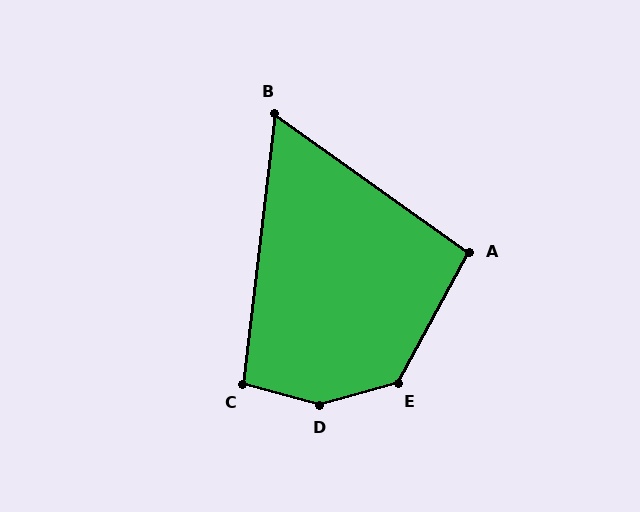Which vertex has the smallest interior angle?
B, at approximately 61 degrees.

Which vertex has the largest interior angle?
D, at approximately 149 degrees.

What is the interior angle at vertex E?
Approximately 134 degrees (obtuse).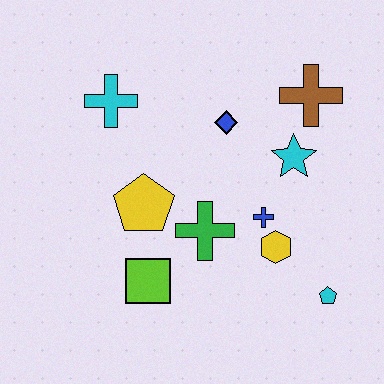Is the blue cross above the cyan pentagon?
Yes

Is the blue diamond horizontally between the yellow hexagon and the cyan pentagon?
No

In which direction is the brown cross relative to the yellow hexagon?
The brown cross is above the yellow hexagon.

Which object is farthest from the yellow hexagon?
The cyan cross is farthest from the yellow hexagon.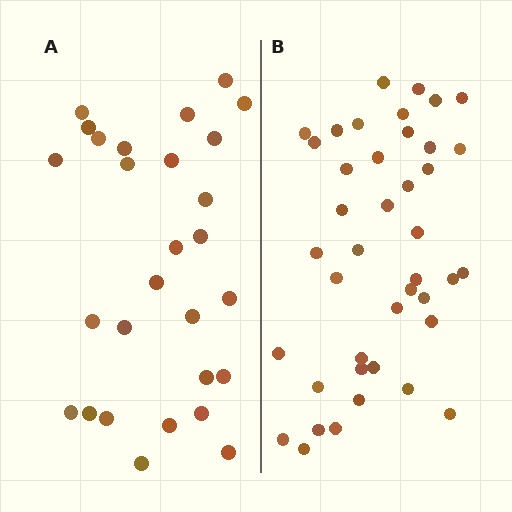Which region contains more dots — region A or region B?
Region B (the right region) has more dots.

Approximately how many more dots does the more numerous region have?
Region B has approximately 15 more dots than region A.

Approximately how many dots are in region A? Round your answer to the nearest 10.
About 30 dots. (The exact count is 28, which rounds to 30.)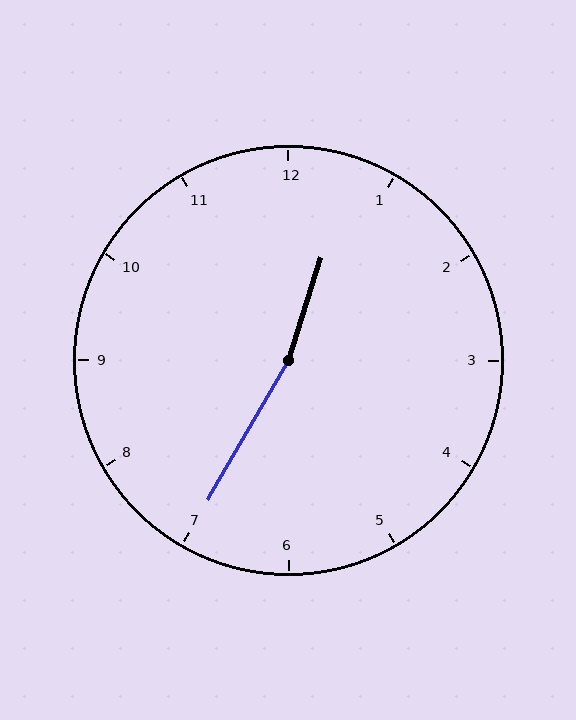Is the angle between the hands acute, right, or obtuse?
It is obtuse.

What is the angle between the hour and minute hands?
Approximately 168 degrees.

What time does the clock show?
12:35.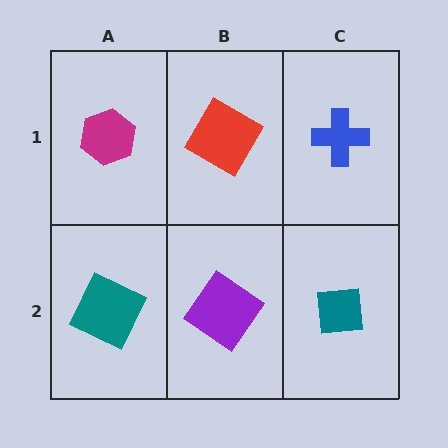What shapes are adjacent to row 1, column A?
A teal square (row 2, column A), a red square (row 1, column B).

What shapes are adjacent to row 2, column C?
A blue cross (row 1, column C), a purple diamond (row 2, column B).